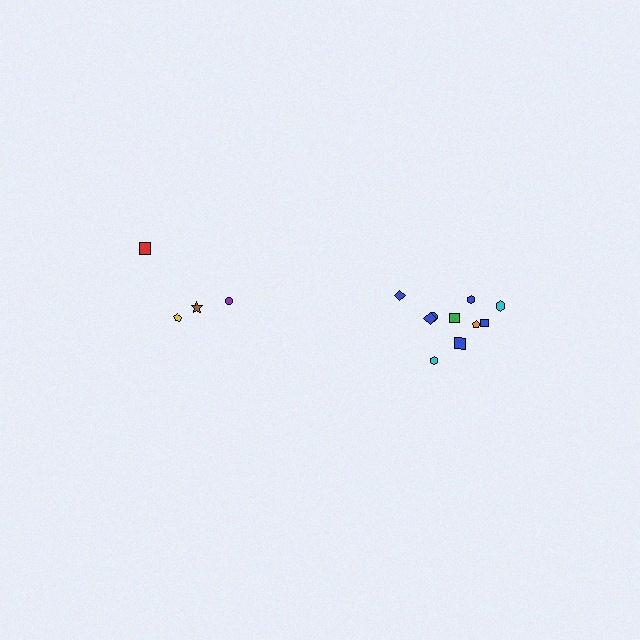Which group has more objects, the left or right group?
The right group.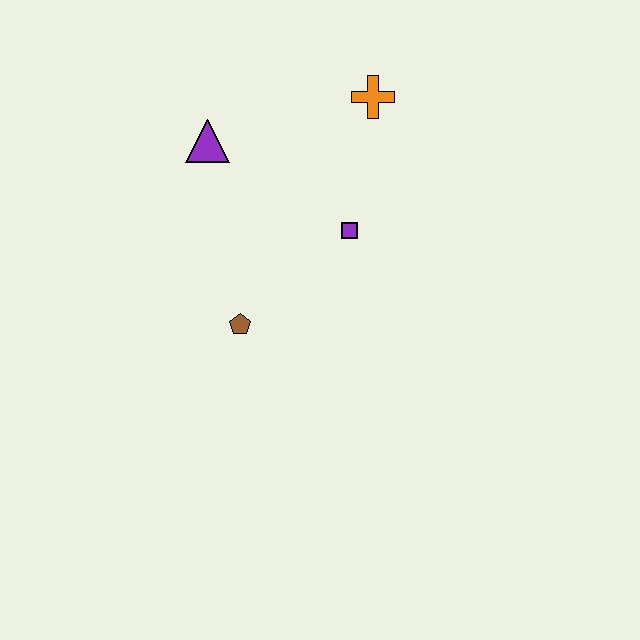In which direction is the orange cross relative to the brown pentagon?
The orange cross is above the brown pentagon.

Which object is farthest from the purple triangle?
The brown pentagon is farthest from the purple triangle.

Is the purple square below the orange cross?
Yes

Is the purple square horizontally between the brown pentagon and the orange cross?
Yes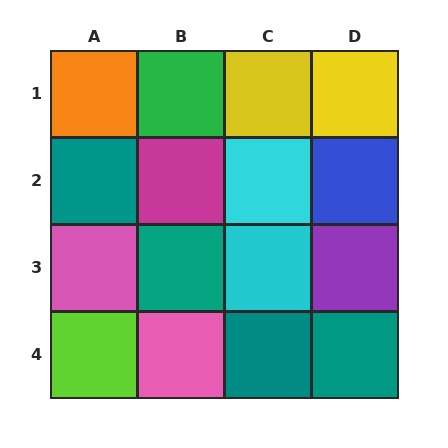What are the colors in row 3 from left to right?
Pink, teal, cyan, purple.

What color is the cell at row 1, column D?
Yellow.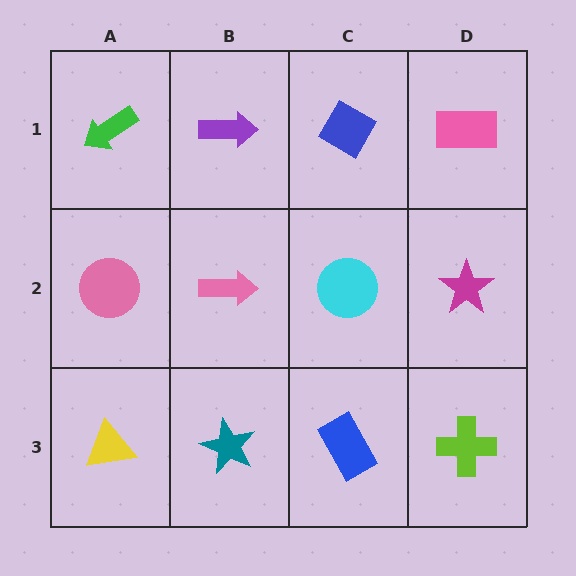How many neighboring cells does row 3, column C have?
3.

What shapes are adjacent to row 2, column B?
A purple arrow (row 1, column B), a teal star (row 3, column B), a pink circle (row 2, column A), a cyan circle (row 2, column C).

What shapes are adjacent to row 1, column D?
A magenta star (row 2, column D), a blue diamond (row 1, column C).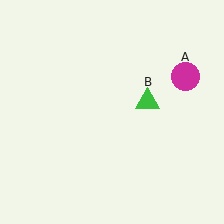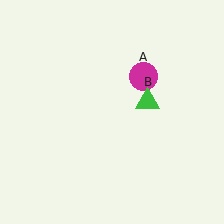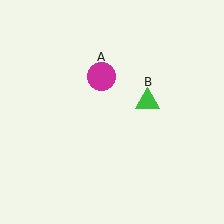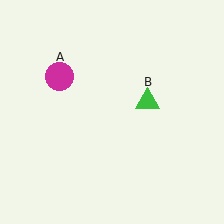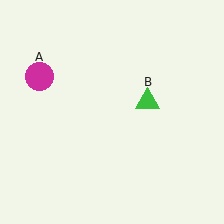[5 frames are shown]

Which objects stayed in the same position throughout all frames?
Green triangle (object B) remained stationary.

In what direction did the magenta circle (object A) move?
The magenta circle (object A) moved left.